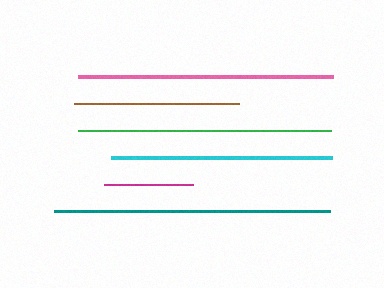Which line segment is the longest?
The teal line is the longest at approximately 276 pixels.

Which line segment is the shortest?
The magenta line is the shortest at approximately 89 pixels.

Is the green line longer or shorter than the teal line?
The teal line is longer than the green line.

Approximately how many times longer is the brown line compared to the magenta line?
The brown line is approximately 1.9 times the length of the magenta line.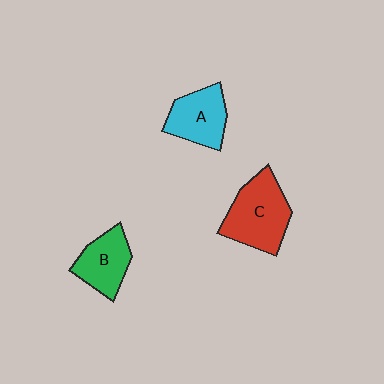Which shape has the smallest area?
Shape B (green).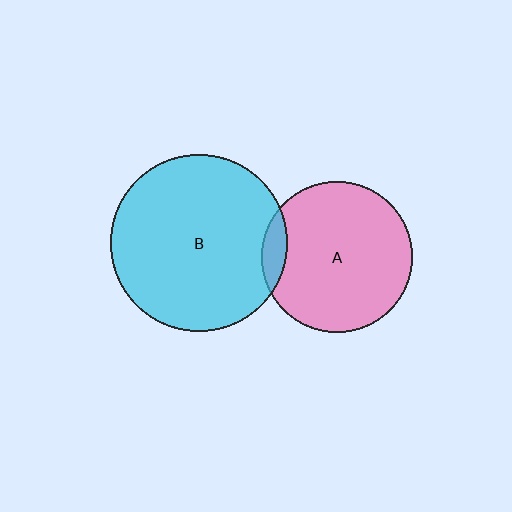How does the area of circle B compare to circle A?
Approximately 1.4 times.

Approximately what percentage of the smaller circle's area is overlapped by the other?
Approximately 10%.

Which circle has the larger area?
Circle B (cyan).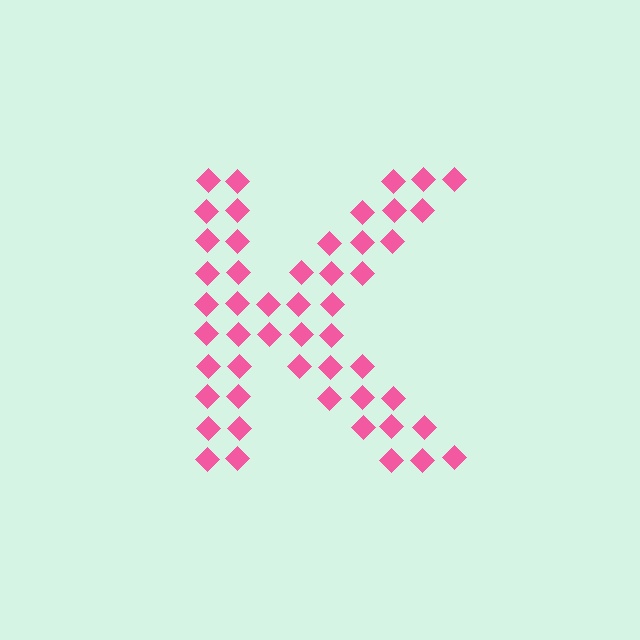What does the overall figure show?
The overall figure shows the letter K.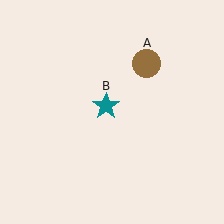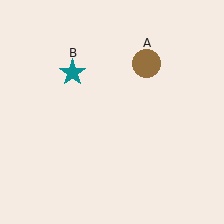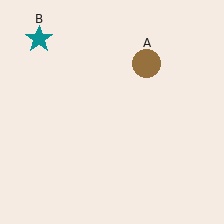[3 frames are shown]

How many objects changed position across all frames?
1 object changed position: teal star (object B).